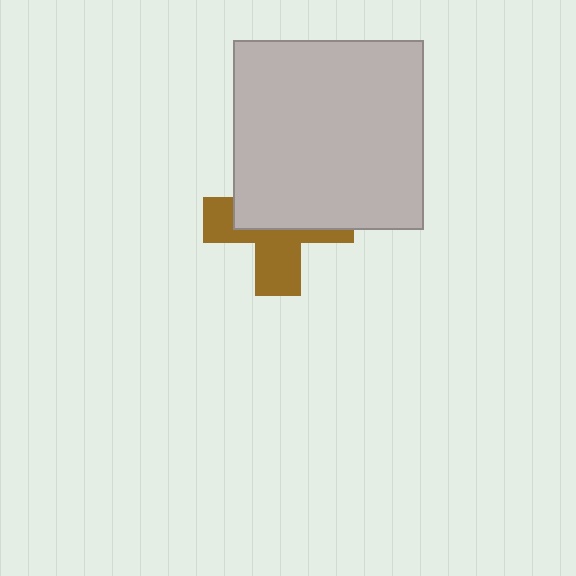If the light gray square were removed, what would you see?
You would see the complete brown cross.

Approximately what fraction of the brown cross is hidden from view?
Roughly 54% of the brown cross is hidden behind the light gray square.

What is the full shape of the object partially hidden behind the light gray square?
The partially hidden object is a brown cross.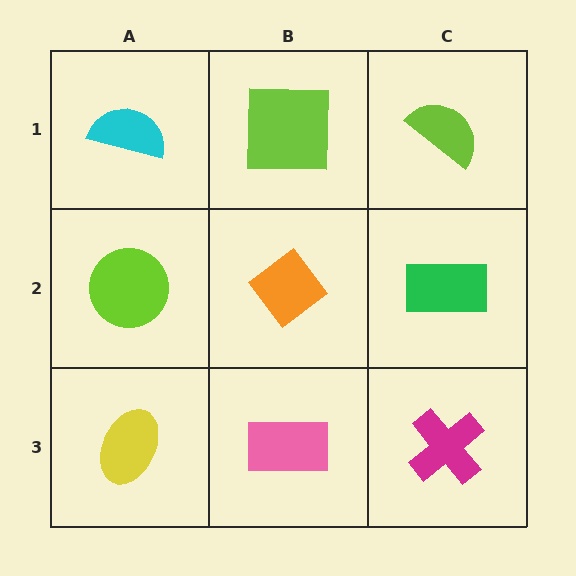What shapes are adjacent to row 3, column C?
A green rectangle (row 2, column C), a pink rectangle (row 3, column B).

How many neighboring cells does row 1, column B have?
3.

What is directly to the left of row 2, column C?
An orange diamond.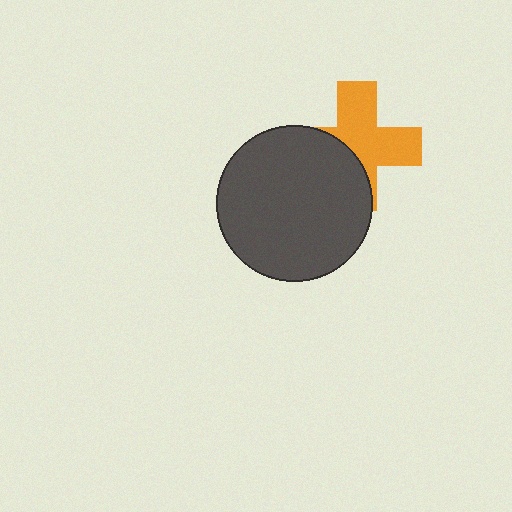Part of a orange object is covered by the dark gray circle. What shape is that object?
It is a cross.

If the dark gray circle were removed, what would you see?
You would see the complete orange cross.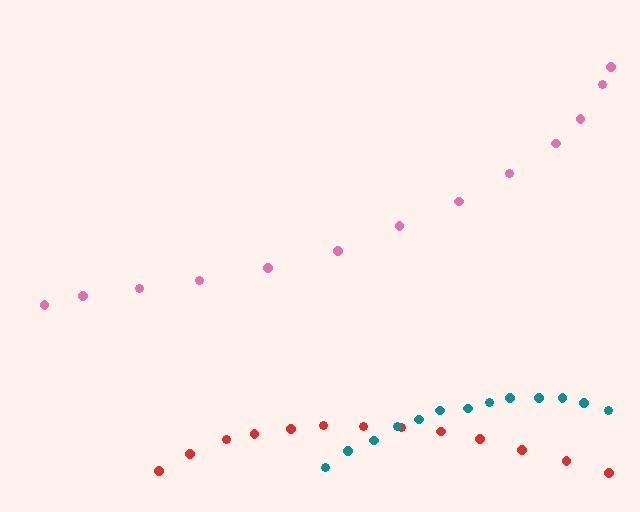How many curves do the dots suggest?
There are 3 distinct paths.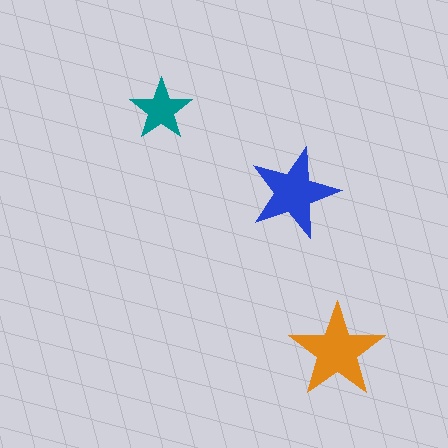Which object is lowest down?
The orange star is bottommost.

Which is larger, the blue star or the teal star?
The blue one.